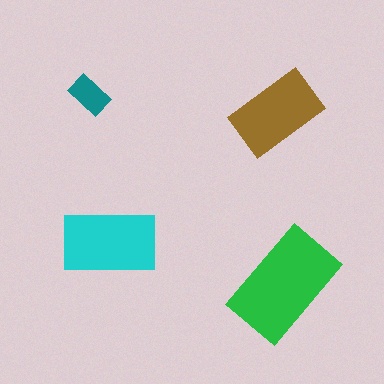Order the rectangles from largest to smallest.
the green one, the cyan one, the brown one, the teal one.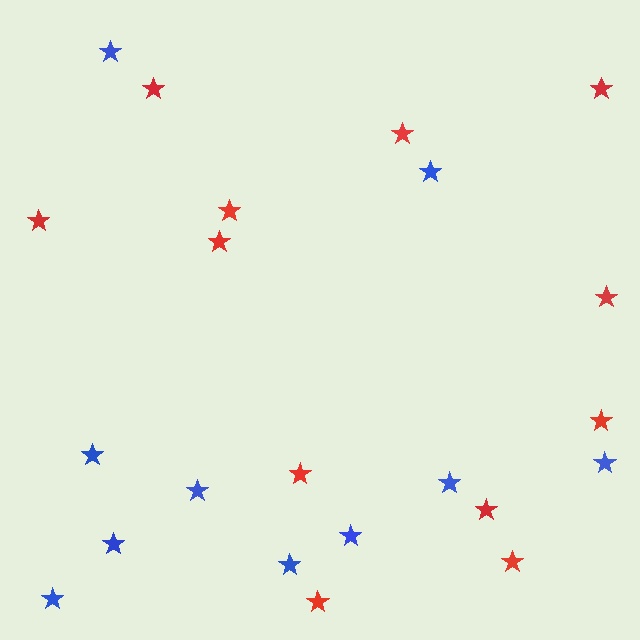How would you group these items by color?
There are 2 groups: one group of red stars (12) and one group of blue stars (10).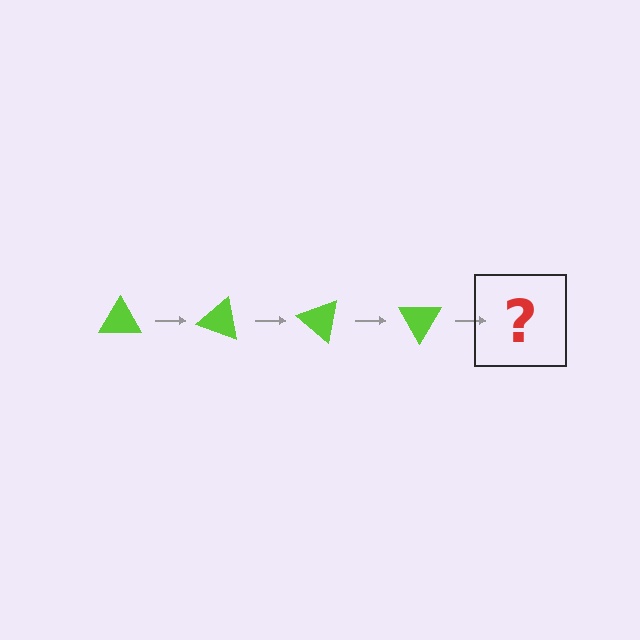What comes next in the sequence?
The next element should be a lime triangle rotated 80 degrees.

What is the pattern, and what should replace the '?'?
The pattern is that the triangle rotates 20 degrees each step. The '?' should be a lime triangle rotated 80 degrees.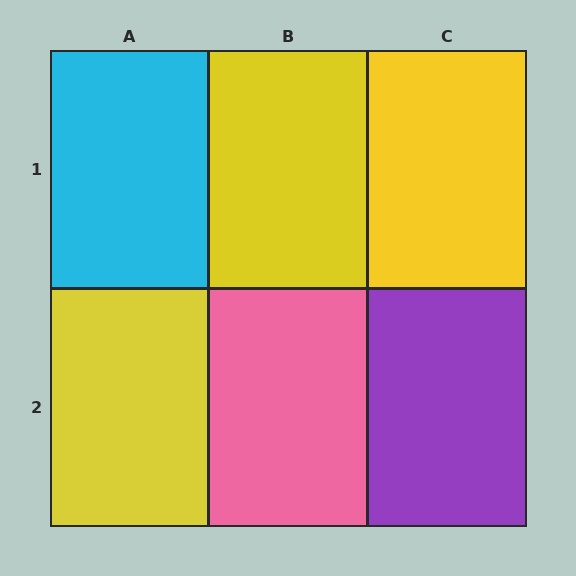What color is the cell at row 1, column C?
Yellow.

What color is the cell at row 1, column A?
Cyan.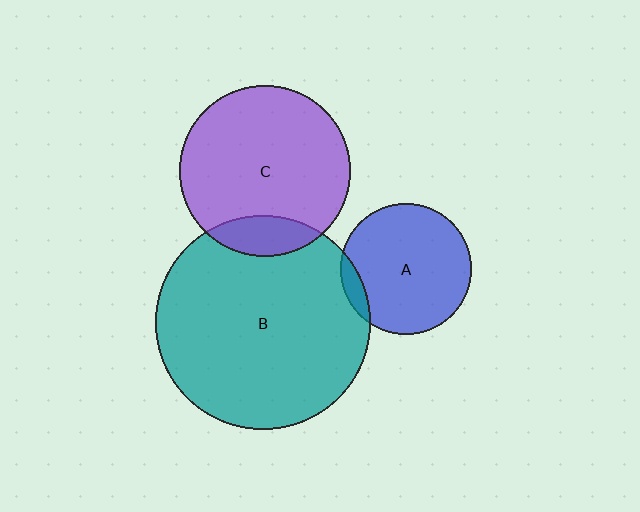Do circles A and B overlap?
Yes.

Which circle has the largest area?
Circle B (teal).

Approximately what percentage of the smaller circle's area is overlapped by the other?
Approximately 10%.